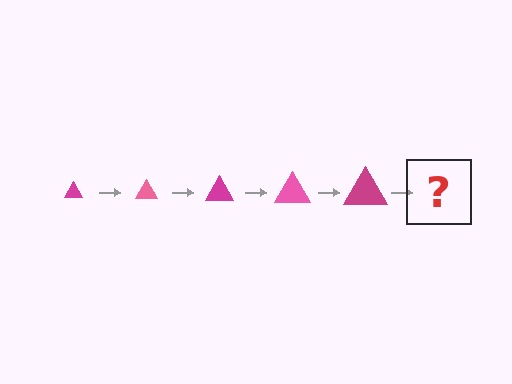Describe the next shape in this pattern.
It should be a pink triangle, larger than the previous one.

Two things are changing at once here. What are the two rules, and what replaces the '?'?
The two rules are that the triangle grows larger each step and the color cycles through magenta and pink. The '?' should be a pink triangle, larger than the previous one.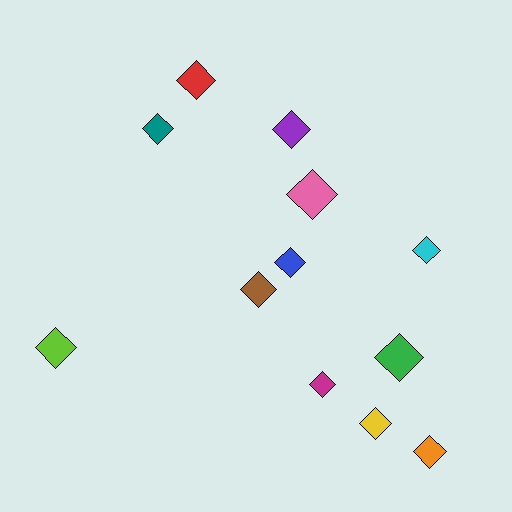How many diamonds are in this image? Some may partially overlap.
There are 12 diamonds.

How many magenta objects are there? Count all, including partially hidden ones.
There is 1 magenta object.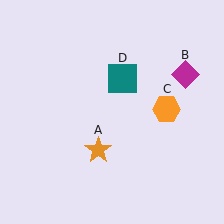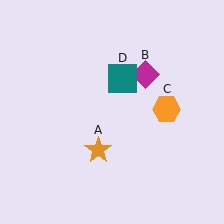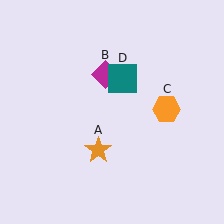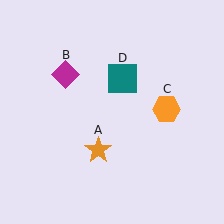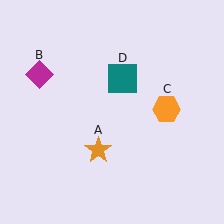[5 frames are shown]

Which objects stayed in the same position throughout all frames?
Orange star (object A) and orange hexagon (object C) and teal square (object D) remained stationary.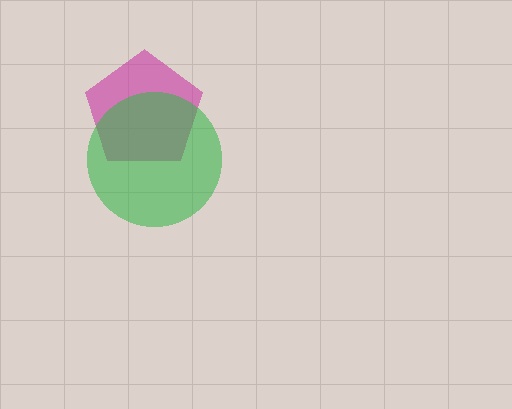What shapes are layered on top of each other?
The layered shapes are: a magenta pentagon, a green circle.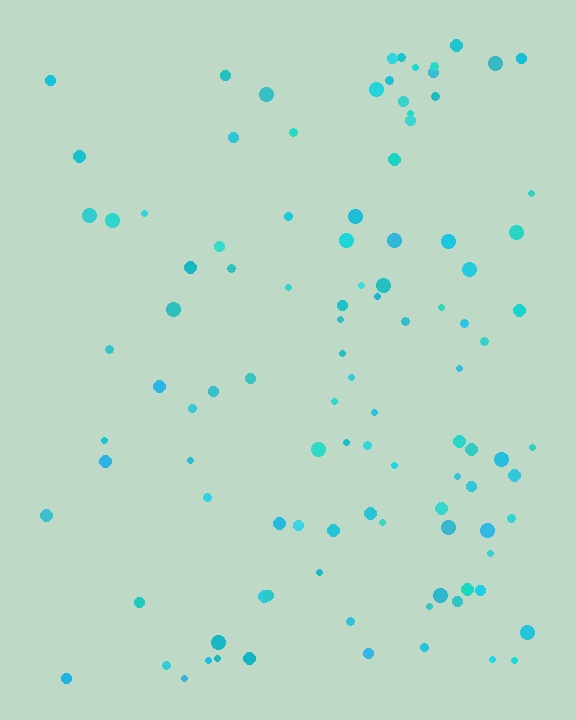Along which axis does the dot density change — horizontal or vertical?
Horizontal.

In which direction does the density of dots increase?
From left to right, with the right side densest.